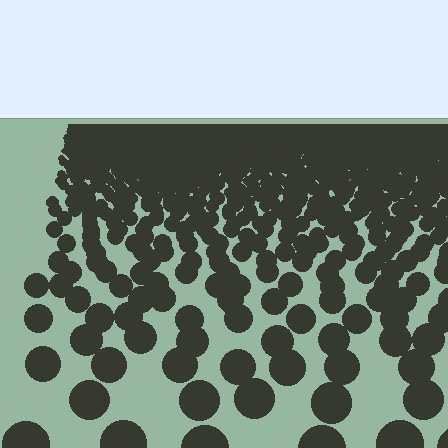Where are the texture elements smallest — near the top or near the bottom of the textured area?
Near the top.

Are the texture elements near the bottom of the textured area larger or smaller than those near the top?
Larger. Near the bottom, elements are closer to the viewer and appear at a bigger on-screen size.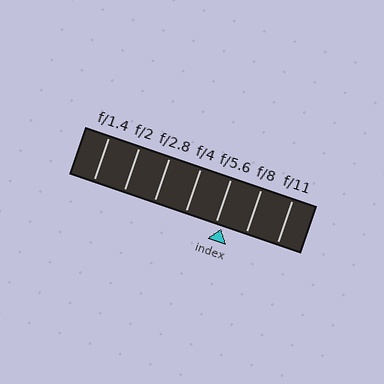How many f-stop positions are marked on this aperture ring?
There are 7 f-stop positions marked.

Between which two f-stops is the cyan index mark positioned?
The index mark is between f/5.6 and f/8.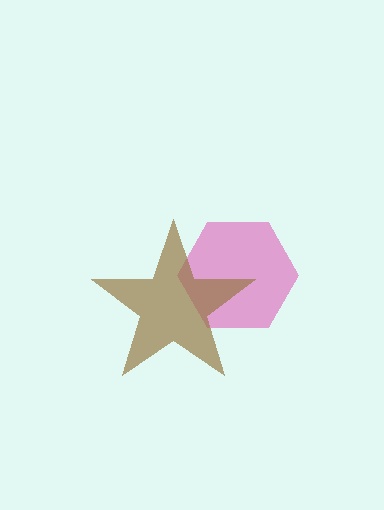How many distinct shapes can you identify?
There are 2 distinct shapes: a pink hexagon, a brown star.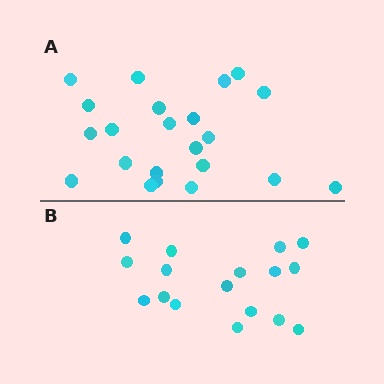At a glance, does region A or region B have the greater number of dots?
Region A (the top region) has more dots.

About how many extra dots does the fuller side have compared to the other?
Region A has about 5 more dots than region B.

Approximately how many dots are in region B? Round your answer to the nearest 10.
About 20 dots. (The exact count is 17, which rounds to 20.)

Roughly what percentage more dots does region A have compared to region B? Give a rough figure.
About 30% more.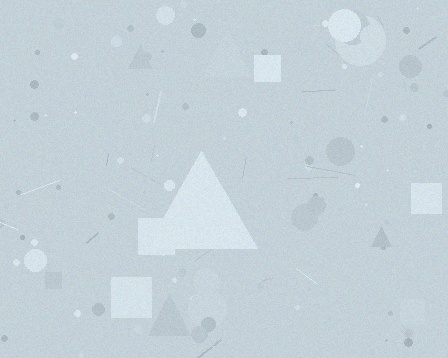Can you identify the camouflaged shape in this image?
The camouflaged shape is a triangle.